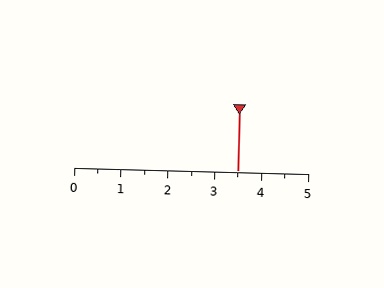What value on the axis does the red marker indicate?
The marker indicates approximately 3.5.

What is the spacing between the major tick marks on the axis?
The major ticks are spaced 1 apart.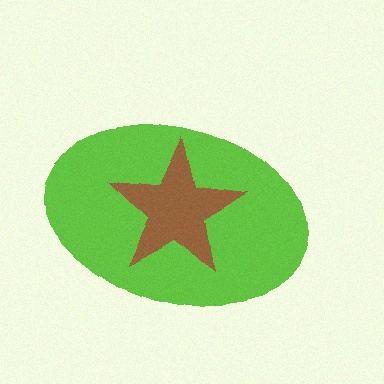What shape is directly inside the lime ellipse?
The brown star.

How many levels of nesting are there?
2.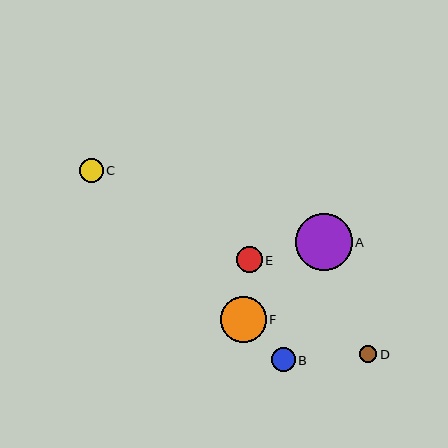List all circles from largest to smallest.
From largest to smallest: A, F, E, B, C, D.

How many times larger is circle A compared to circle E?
Circle A is approximately 2.2 times the size of circle E.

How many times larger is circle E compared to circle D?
Circle E is approximately 1.5 times the size of circle D.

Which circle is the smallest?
Circle D is the smallest with a size of approximately 17 pixels.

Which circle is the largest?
Circle A is the largest with a size of approximately 57 pixels.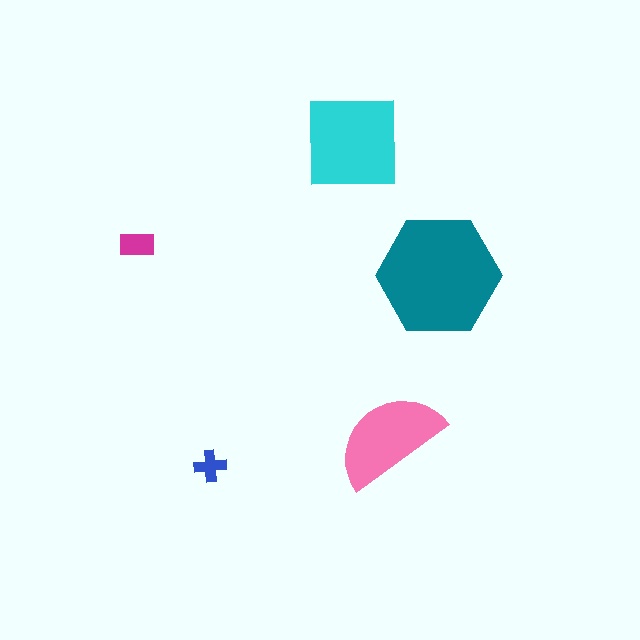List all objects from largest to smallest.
The teal hexagon, the cyan square, the pink semicircle, the magenta rectangle, the blue cross.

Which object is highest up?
The cyan square is topmost.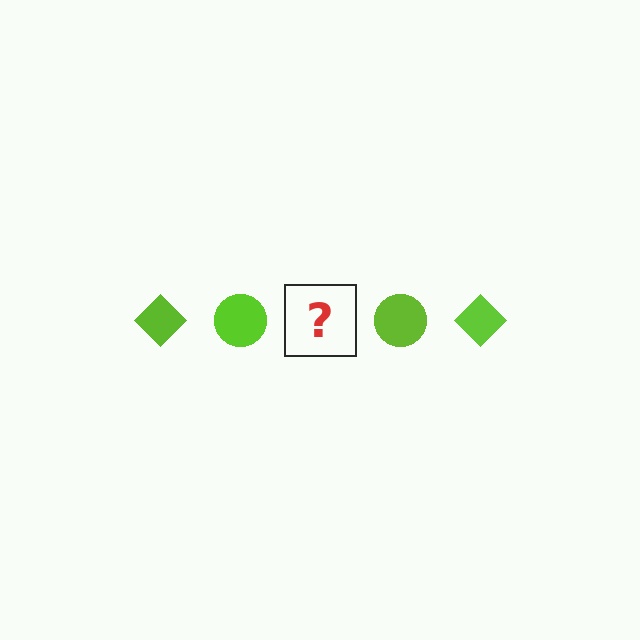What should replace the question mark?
The question mark should be replaced with a lime diamond.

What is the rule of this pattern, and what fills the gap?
The rule is that the pattern cycles through diamond, circle shapes in lime. The gap should be filled with a lime diamond.